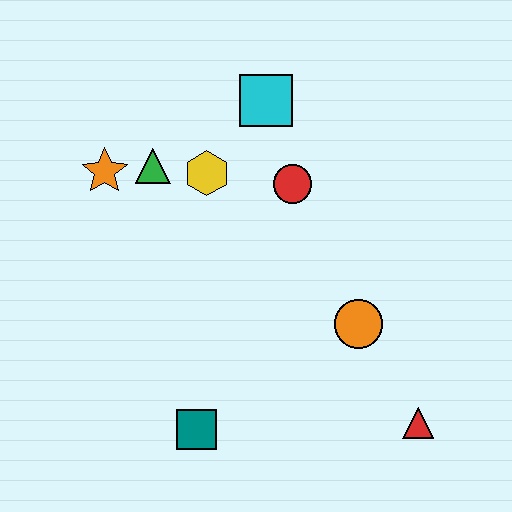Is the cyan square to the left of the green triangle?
No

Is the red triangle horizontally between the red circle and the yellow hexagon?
No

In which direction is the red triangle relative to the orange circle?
The red triangle is below the orange circle.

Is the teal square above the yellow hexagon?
No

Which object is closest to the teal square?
The orange circle is closest to the teal square.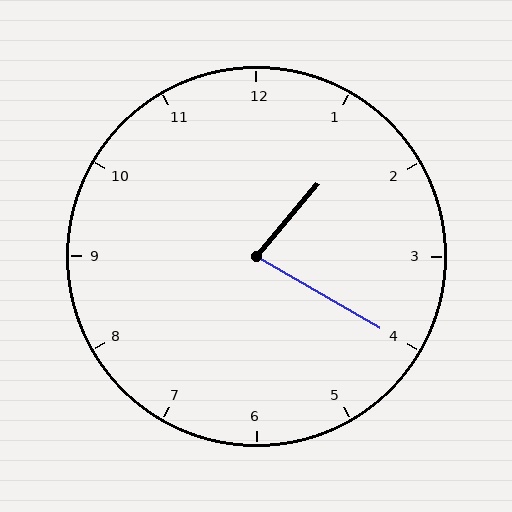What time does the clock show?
1:20.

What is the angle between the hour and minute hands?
Approximately 80 degrees.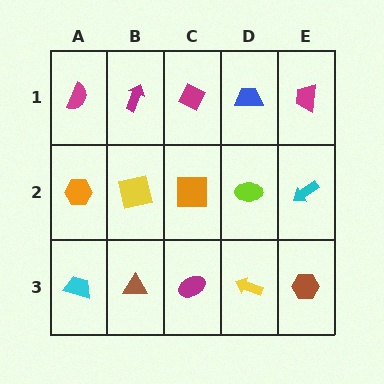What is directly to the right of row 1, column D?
A magenta trapezoid.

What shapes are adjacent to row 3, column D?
A lime ellipse (row 2, column D), a magenta ellipse (row 3, column C), a brown hexagon (row 3, column E).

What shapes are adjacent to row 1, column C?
An orange square (row 2, column C), a magenta arrow (row 1, column B), a blue trapezoid (row 1, column D).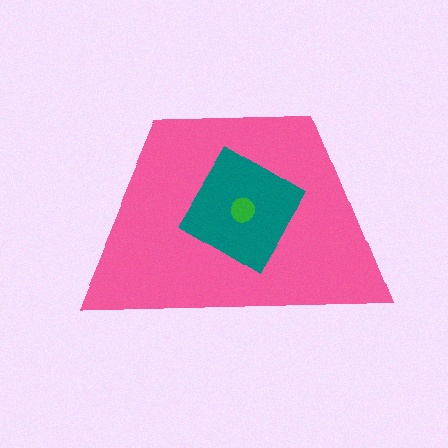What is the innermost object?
The green circle.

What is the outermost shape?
The pink trapezoid.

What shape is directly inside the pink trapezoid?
The teal diamond.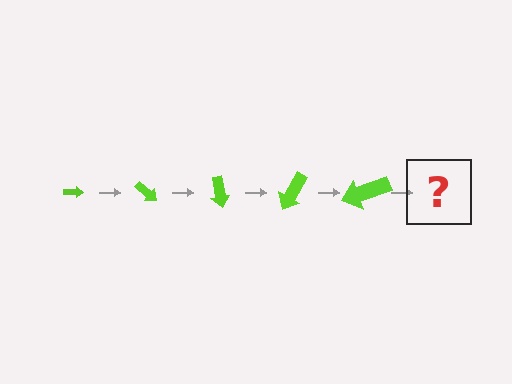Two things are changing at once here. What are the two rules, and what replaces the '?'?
The two rules are that the arrow grows larger each step and it rotates 40 degrees each step. The '?' should be an arrow, larger than the previous one and rotated 200 degrees from the start.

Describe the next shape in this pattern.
It should be an arrow, larger than the previous one and rotated 200 degrees from the start.